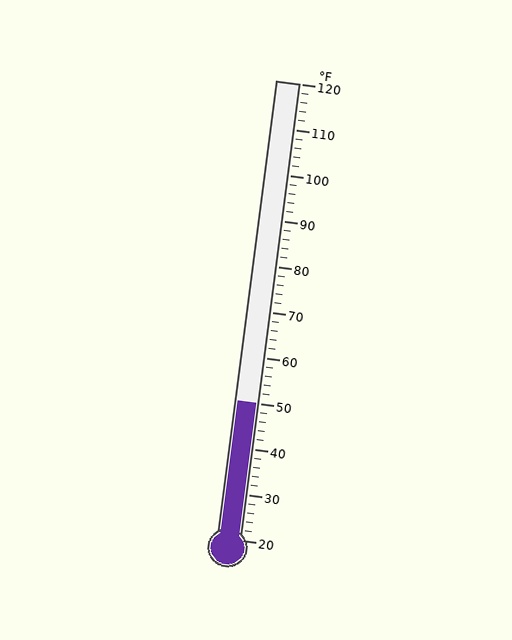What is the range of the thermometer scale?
The thermometer scale ranges from 20°F to 120°F.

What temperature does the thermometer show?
The thermometer shows approximately 50°F.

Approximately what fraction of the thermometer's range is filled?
The thermometer is filled to approximately 30% of its range.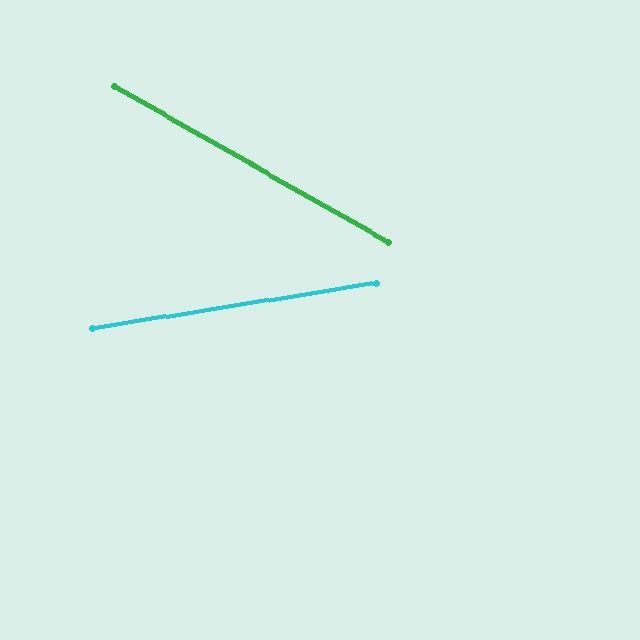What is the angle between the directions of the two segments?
Approximately 39 degrees.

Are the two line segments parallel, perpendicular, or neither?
Neither parallel nor perpendicular — they differ by about 39°.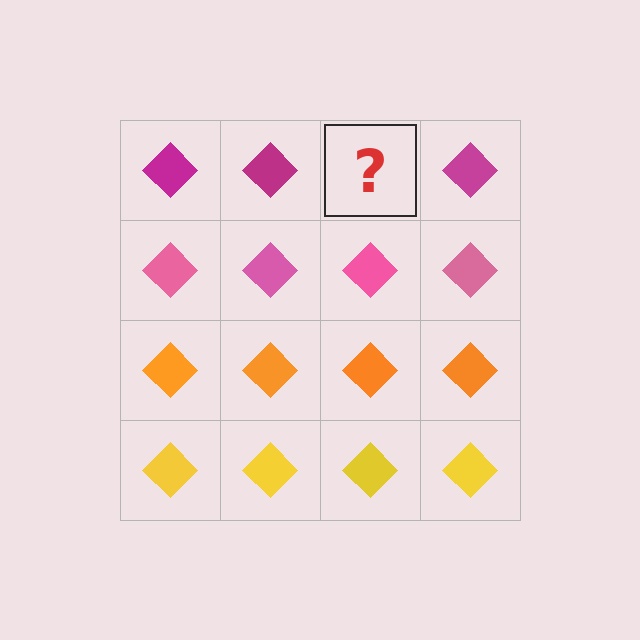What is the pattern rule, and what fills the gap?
The rule is that each row has a consistent color. The gap should be filled with a magenta diamond.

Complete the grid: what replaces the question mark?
The question mark should be replaced with a magenta diamond.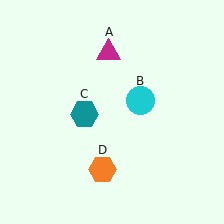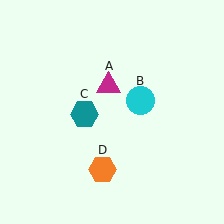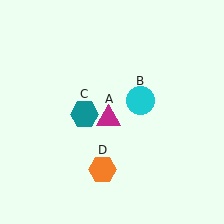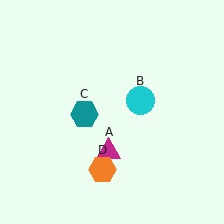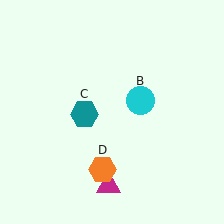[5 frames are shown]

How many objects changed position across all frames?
1 object changed position: magenta triangle (object A).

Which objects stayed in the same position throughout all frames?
Cyan circle (object B) and teal hexagon (object C) and orange hexagon (object D) remained stationary.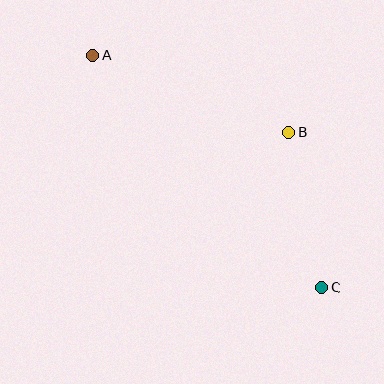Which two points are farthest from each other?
Points A and C are farthest from each other.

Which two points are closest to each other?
Points B and C are closest to each other.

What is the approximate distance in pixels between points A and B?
The distance between A and B is approximately 211 pixels.